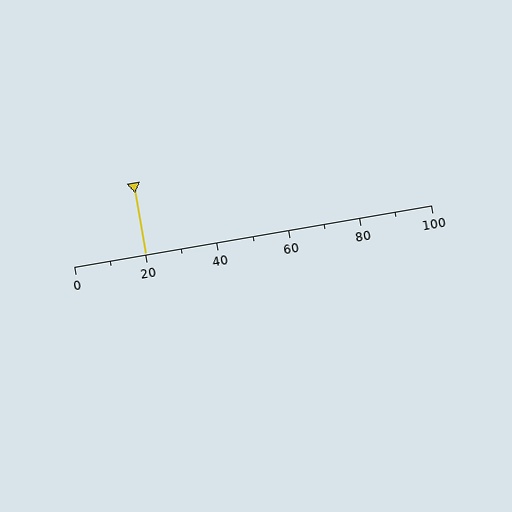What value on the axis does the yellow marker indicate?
The marker indicates approximately 20.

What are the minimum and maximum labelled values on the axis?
The axis runs from 0 to 100.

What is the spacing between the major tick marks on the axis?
The major ticks are spaced 20 apart.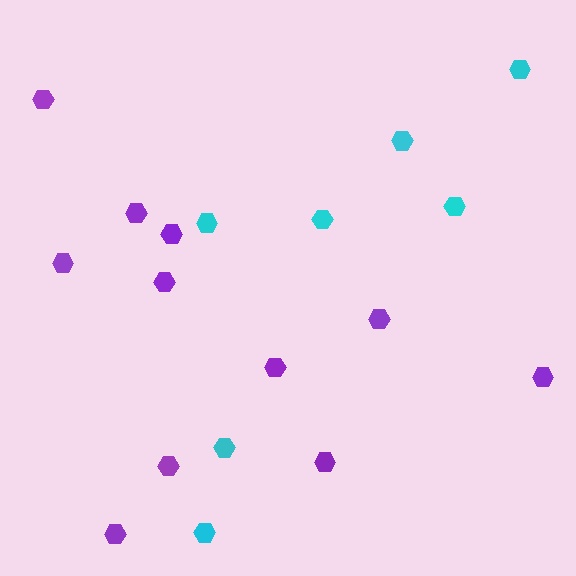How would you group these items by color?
There are 2 groups: one group of purple hexagons (11) and one group of cyan hexagons (7).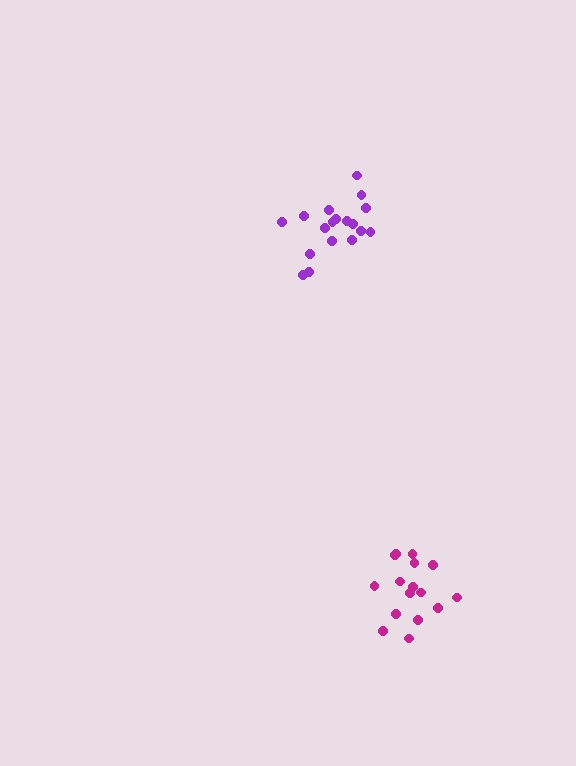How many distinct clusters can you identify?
There are 2 distinct clusters.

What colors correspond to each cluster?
The clusters are colored: purple, magenta.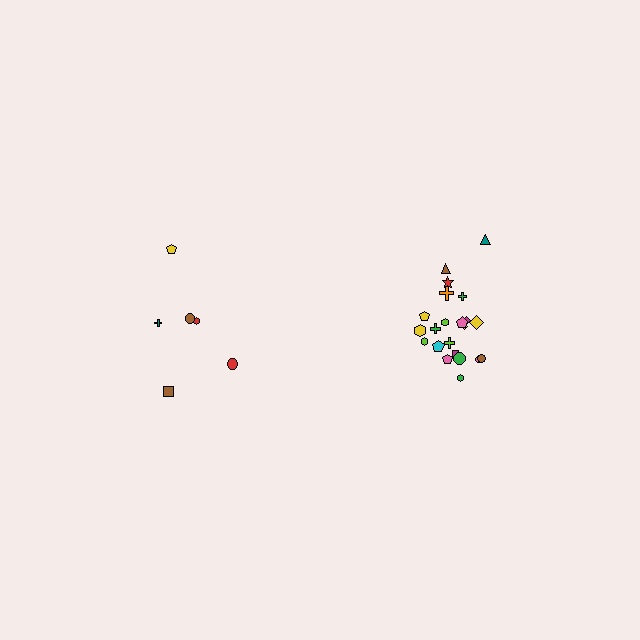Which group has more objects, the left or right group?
The right group.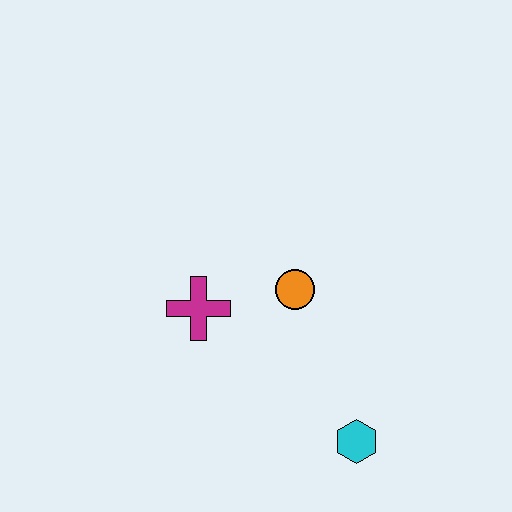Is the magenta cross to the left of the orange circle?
Yes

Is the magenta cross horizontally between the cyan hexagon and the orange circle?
No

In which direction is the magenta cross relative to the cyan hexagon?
The magenta cross is to the left of the cyan hexagon.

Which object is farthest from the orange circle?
The cyan hexagon is farthest from the orange circle.